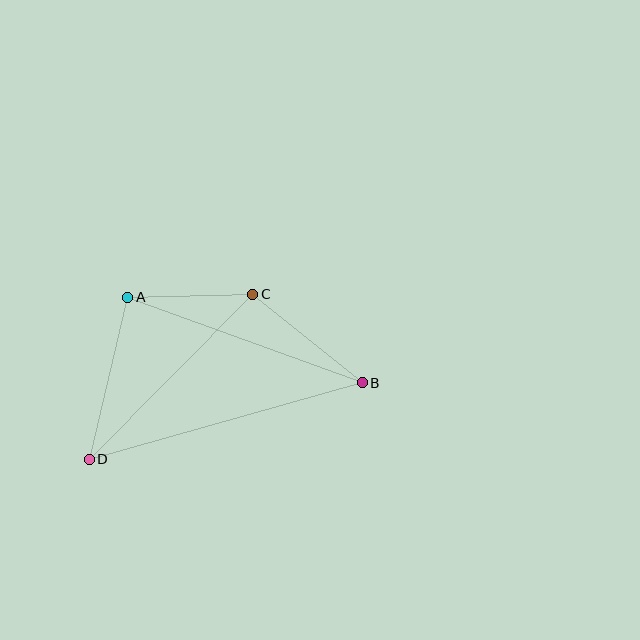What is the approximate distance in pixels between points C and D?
The distance between C and D is approximately 232 pixels.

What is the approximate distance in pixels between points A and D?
The distance between A and D is approximately 166 pixels.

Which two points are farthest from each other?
Points B and D are farthest from each other.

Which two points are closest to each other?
Points A and C are closest to each other.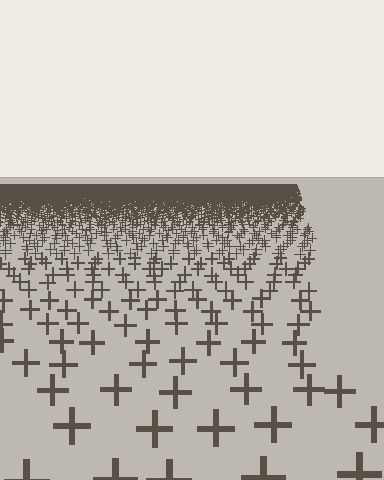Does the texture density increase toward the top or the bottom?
Density increases toward the top.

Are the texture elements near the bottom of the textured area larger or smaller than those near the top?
Larger. Near the bottom, elements are closer to the viewer and appear at a bigger on-screen size.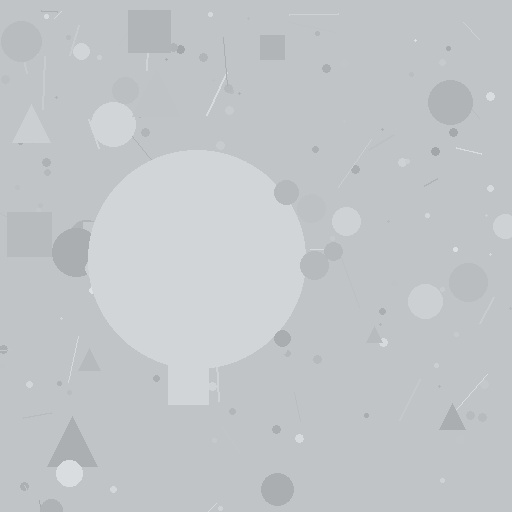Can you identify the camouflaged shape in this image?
The camouflaged shape is a circle.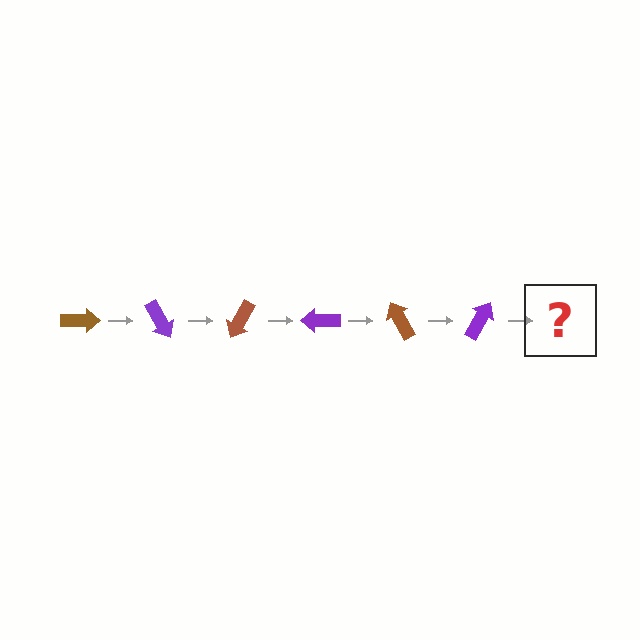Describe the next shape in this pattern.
It should be a brown arrow, rotated 360 degrees from the start.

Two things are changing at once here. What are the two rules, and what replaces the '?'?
The two rules are that it rotates 60 degrees each step and the color cycles through brown and purple. The '?' should be a brown arrow, rotated 360 degrees from the start.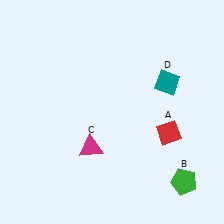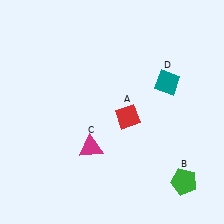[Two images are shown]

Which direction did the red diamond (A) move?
The red diamond (A) moved left.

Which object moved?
The red diamond (A) moved left.